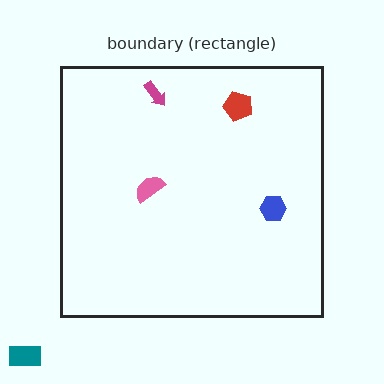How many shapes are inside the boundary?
4 inside, 1 outside.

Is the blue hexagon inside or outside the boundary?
Inside.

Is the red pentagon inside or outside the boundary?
Inside.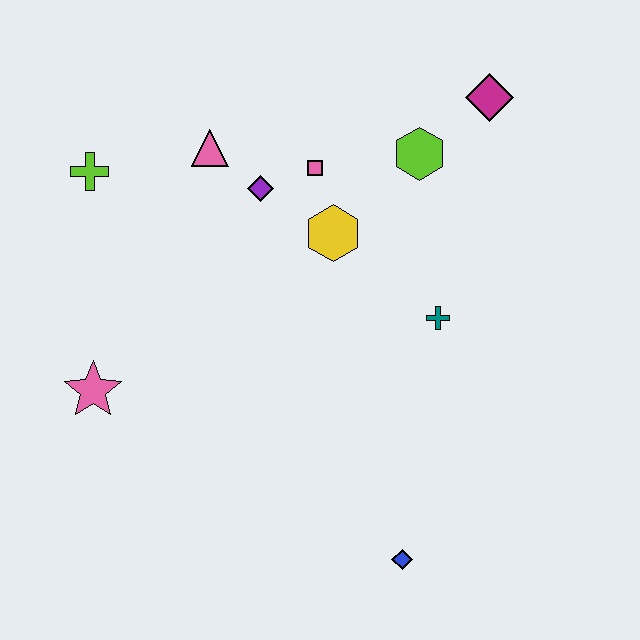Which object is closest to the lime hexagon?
The magenta diamond is closest to the lime hexagon.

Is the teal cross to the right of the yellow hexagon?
Yes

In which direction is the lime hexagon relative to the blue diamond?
The lime hexagon is above the blue diamond.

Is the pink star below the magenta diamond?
Yes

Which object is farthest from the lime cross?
The blue diamond is farthest from the lime cross.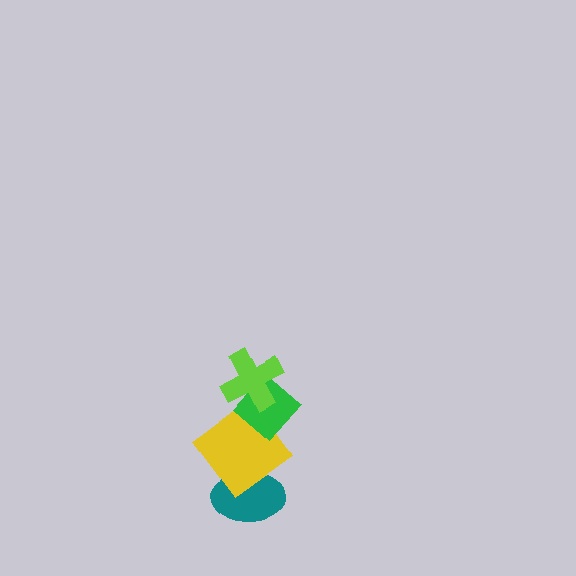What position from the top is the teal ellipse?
The teal ellipse is 4th from the top.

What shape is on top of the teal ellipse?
The yellow diamond is on top of the teal ellipse.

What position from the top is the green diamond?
The green diamond is 2nd from the top.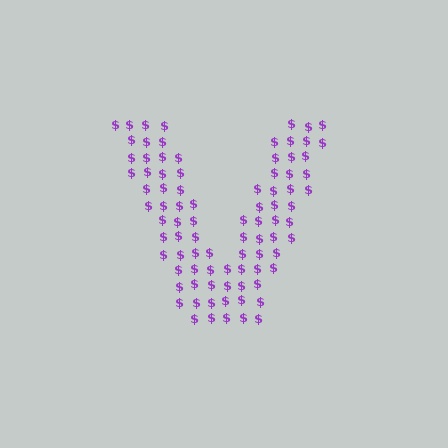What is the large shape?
The large shape is the letter V.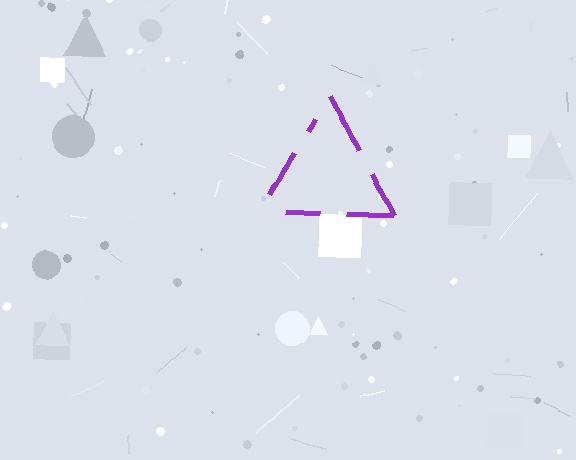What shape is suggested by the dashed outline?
The dashed outline suggests a triangle.